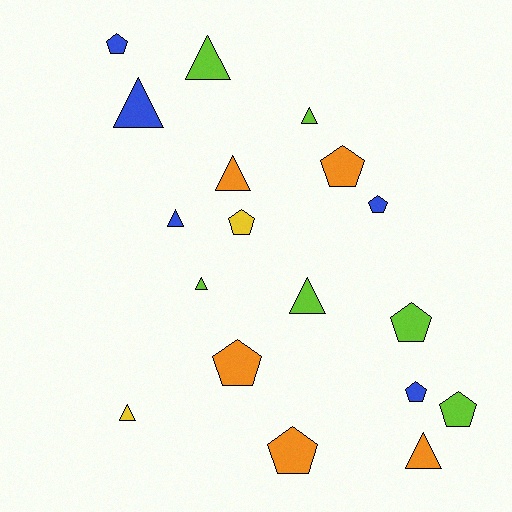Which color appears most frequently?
Lime, with 6 objects.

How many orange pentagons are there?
There are 3 orange pentagons.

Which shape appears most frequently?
Pentagon, with 9 objects.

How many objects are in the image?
There are 18 objects.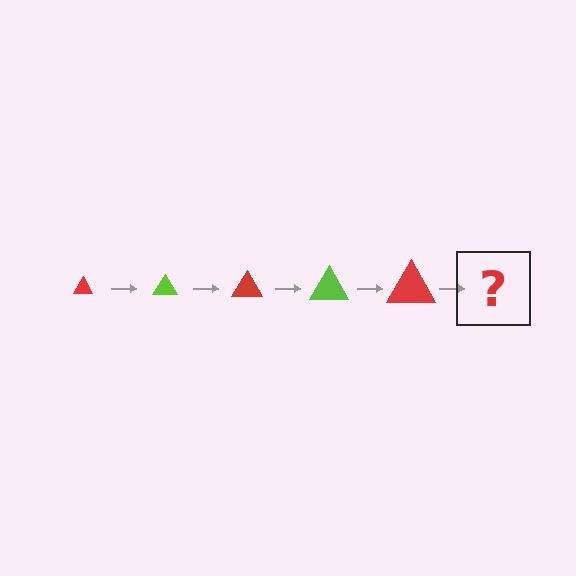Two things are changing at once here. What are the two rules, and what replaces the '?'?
The two rules are that the triangle grows larger each step and the color cycles through red and lime. The '?' should be a lime triangle, larger than the previous one.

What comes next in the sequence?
The next element should be a lime triangle, larger than the previous one.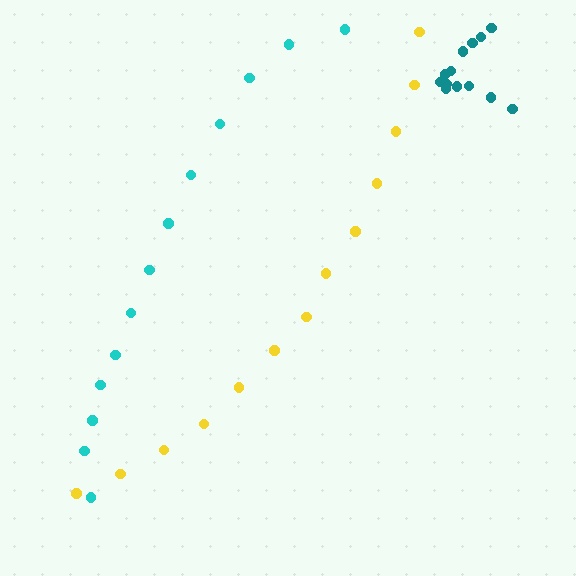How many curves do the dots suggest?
There are 3 distinct paths.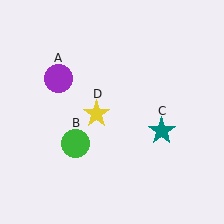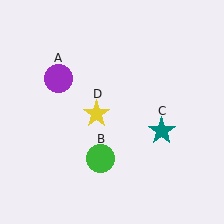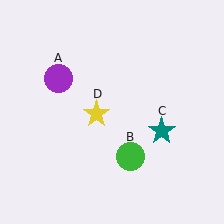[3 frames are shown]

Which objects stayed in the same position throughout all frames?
Purple circle (object A) and teal star (object C) and yellow star (object D) remained stationary.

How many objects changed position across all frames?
1 object changed position: green circle (object B).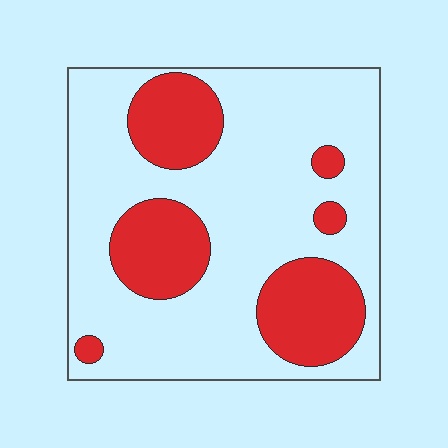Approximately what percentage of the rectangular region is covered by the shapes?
Approximately 30%.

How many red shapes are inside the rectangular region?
6.